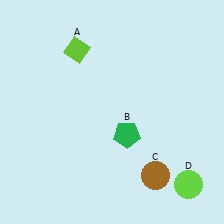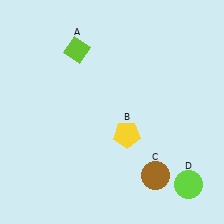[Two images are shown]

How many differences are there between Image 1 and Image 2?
There is 1 difference between the two images.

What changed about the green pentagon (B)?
In Image 1, B is green. In Image 2, it changed to yellow.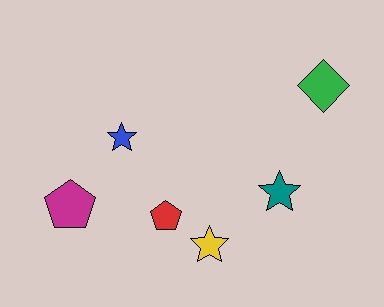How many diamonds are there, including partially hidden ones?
There is 1 diamond.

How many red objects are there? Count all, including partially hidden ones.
There is 1 red object.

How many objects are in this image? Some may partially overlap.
There are 6 objects.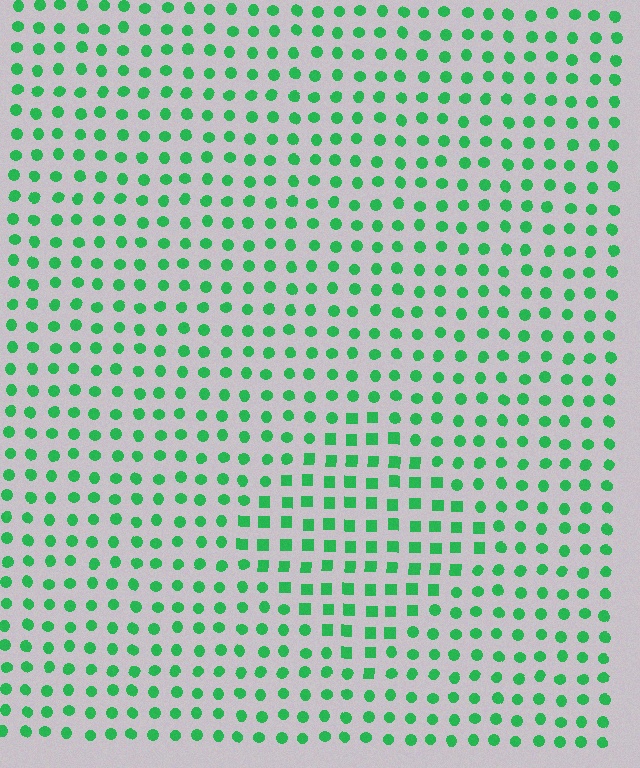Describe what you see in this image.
The image is filled with small green elements arranged in a uniform grid. A diamond-shaped region contains squares, while the surrounding area contains circles. The boundary is defined purely by the change in element shape.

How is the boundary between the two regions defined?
The boundary is defined by a change in element shape: squares inside vs. circles outside. All elements share the same color and spacing.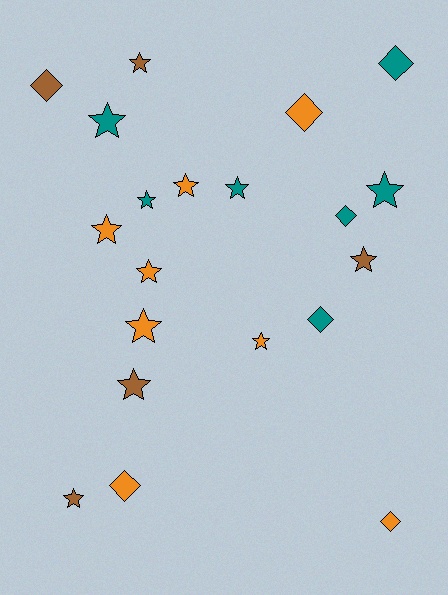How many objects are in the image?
There are 20 objects.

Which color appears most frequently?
Orange, with 8 objects.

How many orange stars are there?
There are 5 orange stars.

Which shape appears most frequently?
Star, with 13 objects.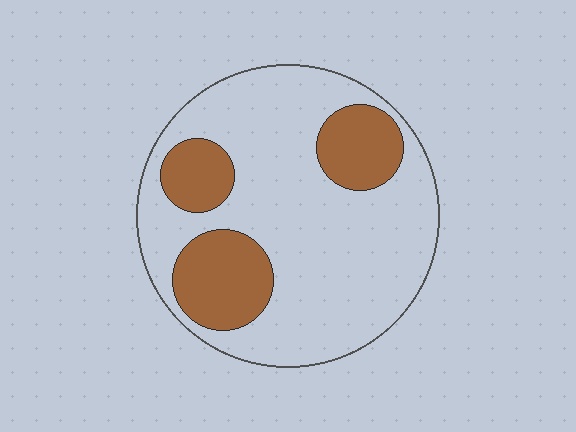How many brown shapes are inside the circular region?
3.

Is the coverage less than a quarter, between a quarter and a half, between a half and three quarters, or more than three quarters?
Between a quarter and a half.